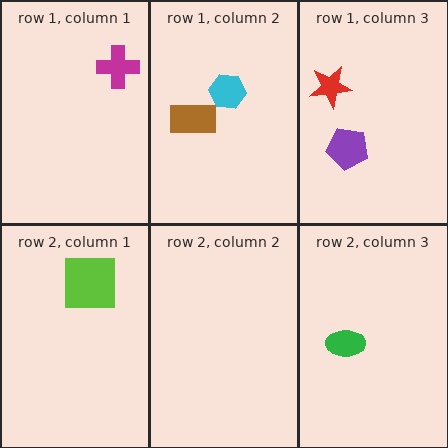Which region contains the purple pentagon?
The row 1, column 3 region.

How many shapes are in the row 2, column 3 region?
1.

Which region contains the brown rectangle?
The row 1, column 2 region.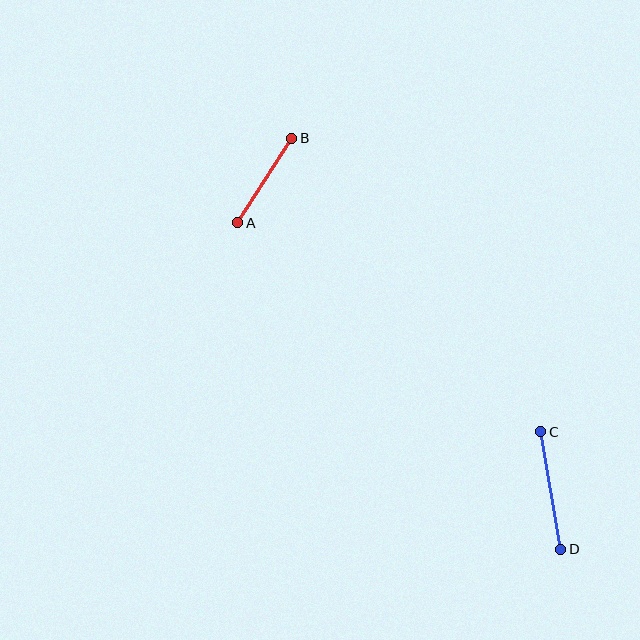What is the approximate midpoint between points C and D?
The midpoint is at approximately (551, 491) pixels.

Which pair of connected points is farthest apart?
Points C and D are farthest apart.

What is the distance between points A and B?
The distance is approximately 100 pixels.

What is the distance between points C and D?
The distance is approximately 120 pixels.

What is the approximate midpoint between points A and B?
The midpoint is at approximately (265, 181) pixels.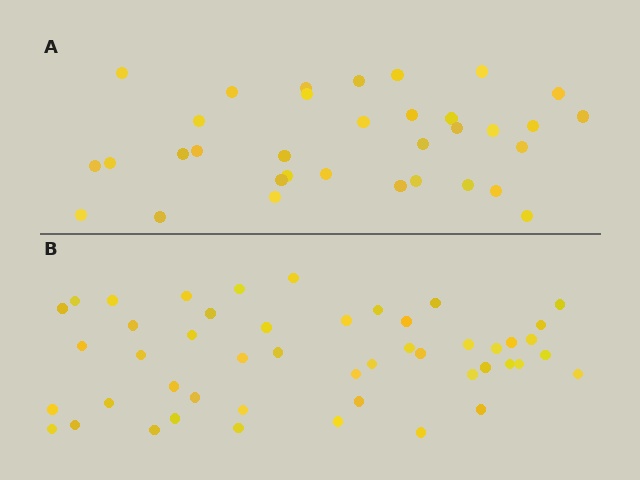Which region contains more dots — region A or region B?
Region B (the bottom region) has more dots.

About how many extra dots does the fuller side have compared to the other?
Region B has approximately 15 more dots than region A.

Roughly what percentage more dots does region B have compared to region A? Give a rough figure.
About 40% more.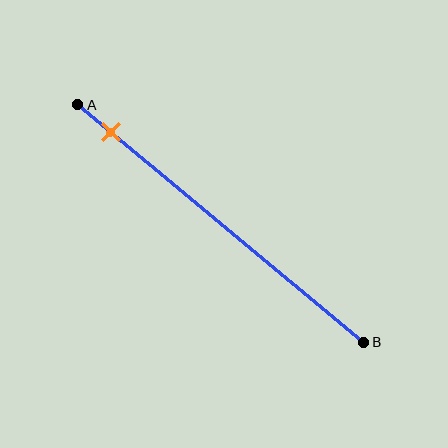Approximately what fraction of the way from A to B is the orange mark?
The orange mark is approximately 10% of the way from A to B.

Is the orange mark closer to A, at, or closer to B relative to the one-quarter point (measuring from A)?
The orange mark is closer to point A than the one-quarter point of segment AB.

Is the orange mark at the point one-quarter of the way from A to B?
No, the mark is at about 10% from A, not at the 25% one-quarter point.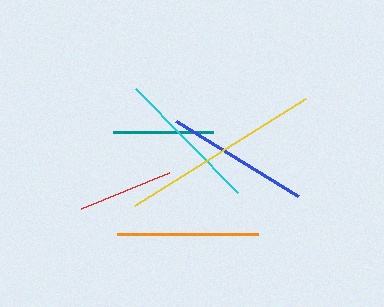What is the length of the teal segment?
The teal segment is approximately 100 pixels long.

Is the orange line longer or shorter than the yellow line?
The yellow line is longer than the orange line.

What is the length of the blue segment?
The blue segment is approximately 143 pixels long.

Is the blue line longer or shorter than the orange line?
The blue line is longer than the orange line.